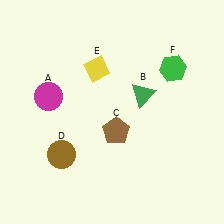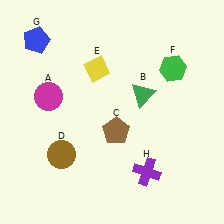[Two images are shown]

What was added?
A blue pentagon (G), a purple cross (H) were added in Image 2.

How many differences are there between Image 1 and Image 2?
There are 2 differences between the two images.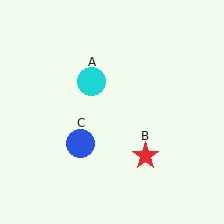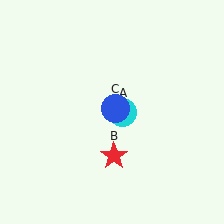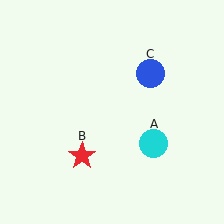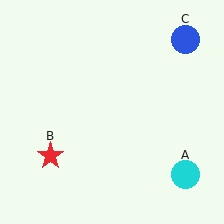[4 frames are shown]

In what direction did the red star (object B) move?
The red star (object B) moved left.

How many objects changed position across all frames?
3 objects changed position: cyan circle (object A), red star (object B), blue circle (object C).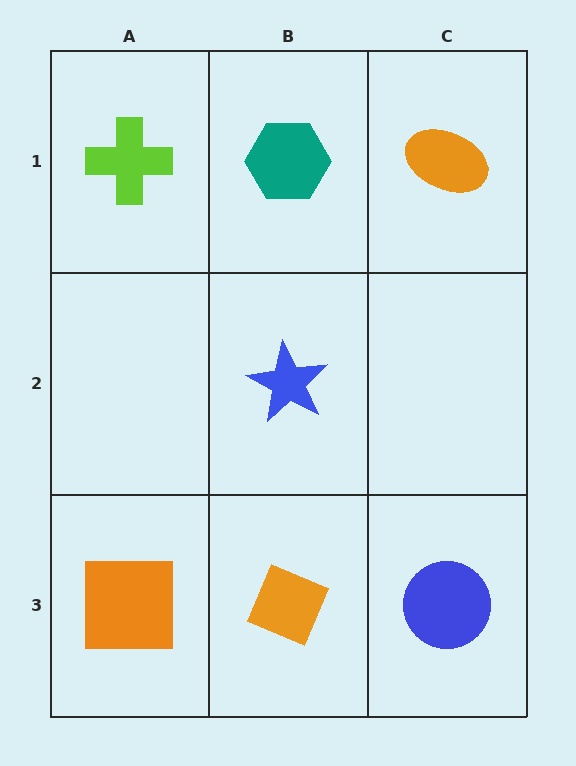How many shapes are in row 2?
1 shape.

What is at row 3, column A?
An orange square.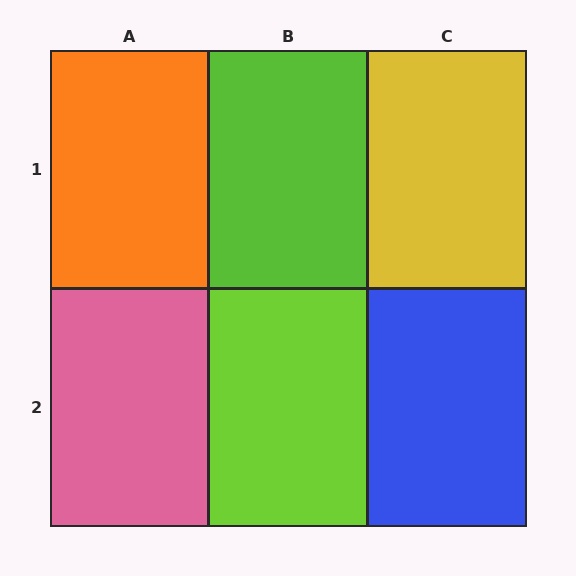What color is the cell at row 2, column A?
Pink.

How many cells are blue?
1 cell is blue.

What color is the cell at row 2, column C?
Blue.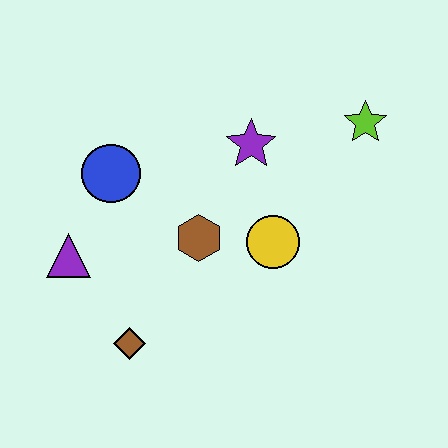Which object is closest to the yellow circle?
The brown hexagon is closest to the yellow circle.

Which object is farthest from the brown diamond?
The lime star is farthest from the brown diamond.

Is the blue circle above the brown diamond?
Yes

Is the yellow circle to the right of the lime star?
No